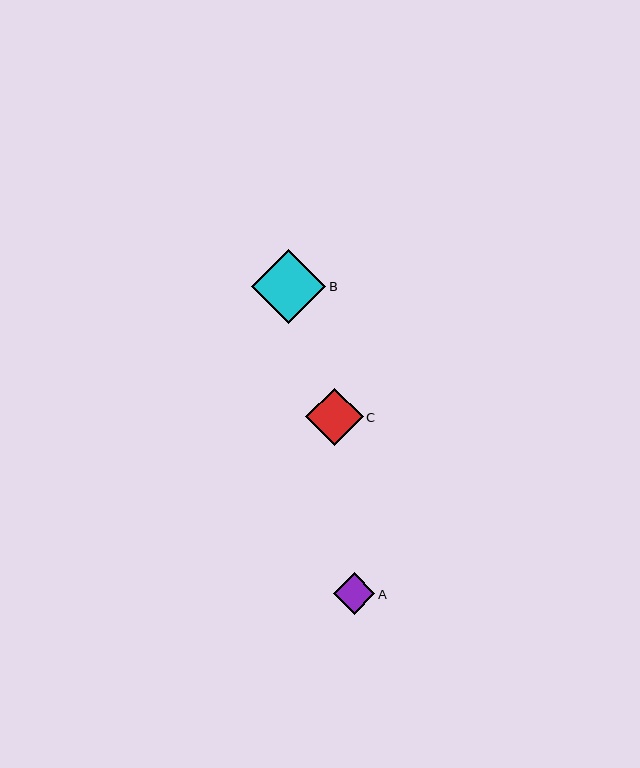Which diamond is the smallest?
Diamond A is the smallest with a size of approximately 41 pixels.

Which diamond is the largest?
Diamond B is the largest with a size of approximately 74 pixels.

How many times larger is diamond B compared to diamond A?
Diamond B is approximately 1.8 times the size of diamond A.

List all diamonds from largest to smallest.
From largest to smallest: B, C, A.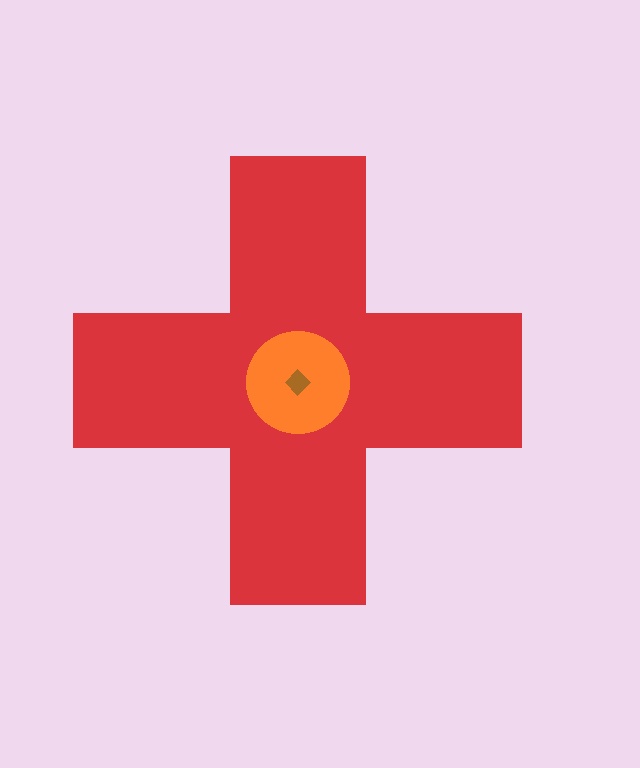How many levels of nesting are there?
3.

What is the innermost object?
The brown diamond.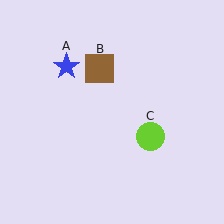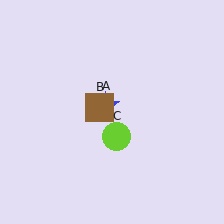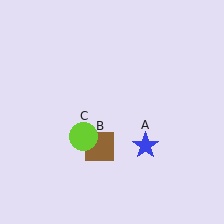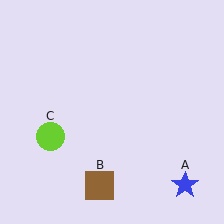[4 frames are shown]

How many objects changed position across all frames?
3 objects changed position: blue star (object A), brown square (object B), lime circle (object C).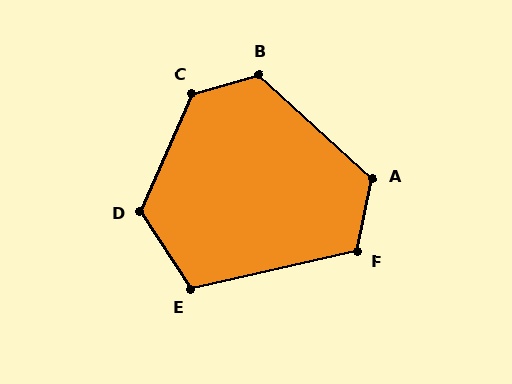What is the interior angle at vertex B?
Approximately 122 degrees (obtuse).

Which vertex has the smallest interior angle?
E, at approximately 110 degrees.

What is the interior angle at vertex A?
Approximately 120 degrees (obtuse).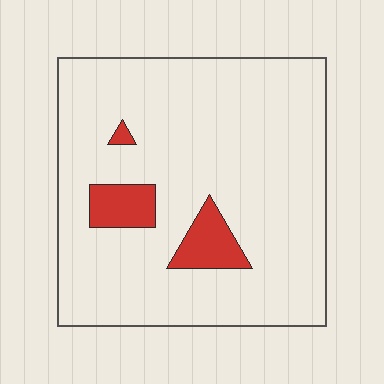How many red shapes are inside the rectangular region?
3.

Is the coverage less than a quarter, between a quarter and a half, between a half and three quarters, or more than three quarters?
Less than a quarter.